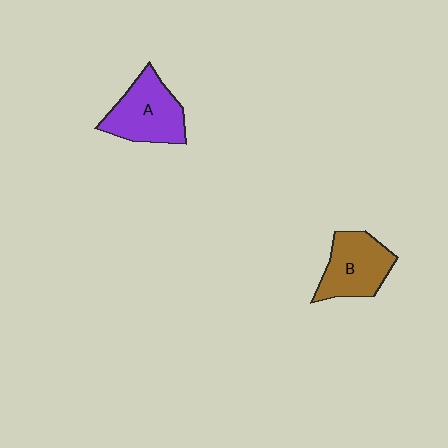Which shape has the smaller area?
Shape B (brown).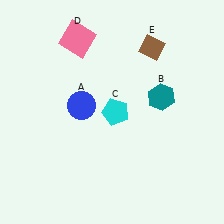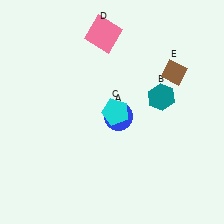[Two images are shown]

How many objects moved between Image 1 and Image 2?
3 objects moved between the two images.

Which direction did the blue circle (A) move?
The blue circle (A) moved right.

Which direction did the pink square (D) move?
The pink square (D) moved right.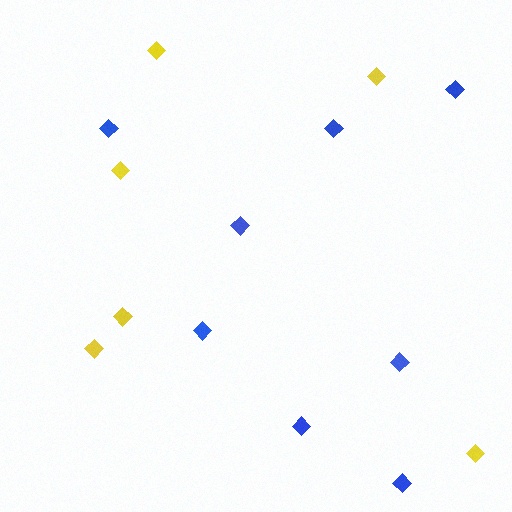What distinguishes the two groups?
There are 2 groups: one group of yellow diamonds (6) and one group of blue diamonds (8).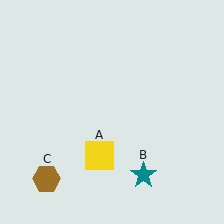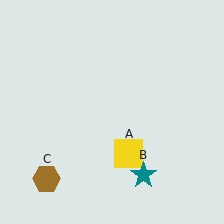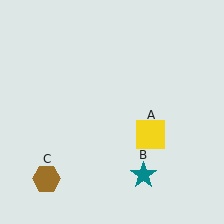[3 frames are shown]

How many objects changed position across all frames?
1 object changed position: yellow square (object A).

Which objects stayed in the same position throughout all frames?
Teal star (object B) and brown hexagon (object C) remained stationary.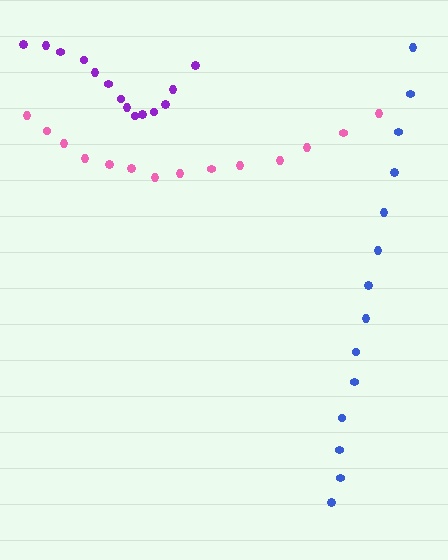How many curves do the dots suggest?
There are 3 distinct paths.